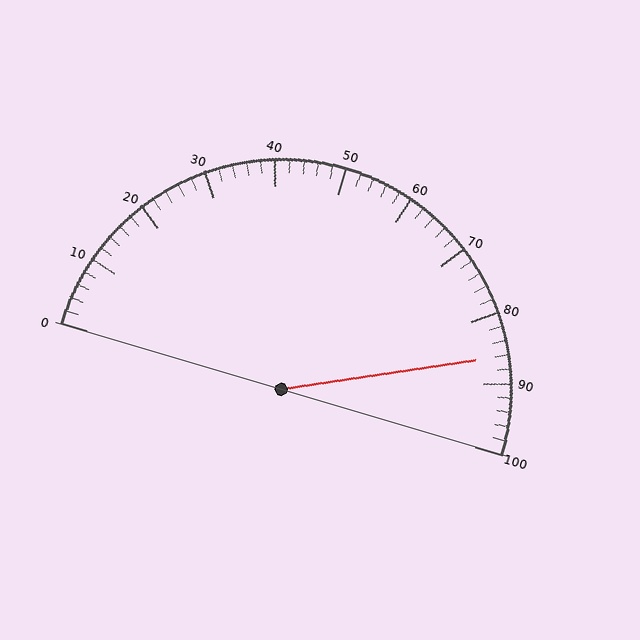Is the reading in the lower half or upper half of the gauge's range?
The reading is in the upper half of the range (0 to 100).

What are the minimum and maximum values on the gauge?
The gauge ranges from 0 to 100.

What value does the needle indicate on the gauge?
The needle indicates approximately 86.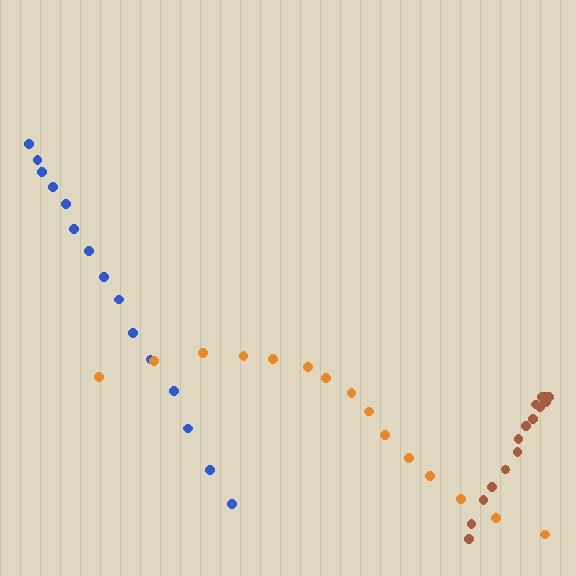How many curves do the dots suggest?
There are 3 distinct paths.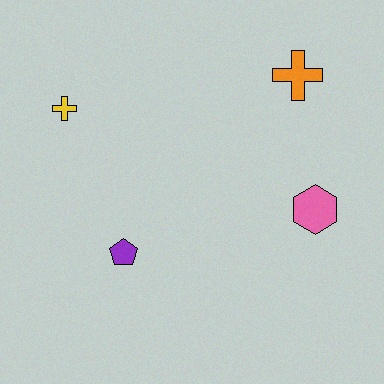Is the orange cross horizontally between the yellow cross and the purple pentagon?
No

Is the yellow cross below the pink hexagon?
No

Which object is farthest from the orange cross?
The purple pentagon is farthest from the orange cross.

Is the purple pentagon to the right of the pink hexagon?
No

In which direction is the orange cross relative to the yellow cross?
The orange cross is to the right of the yellow cross.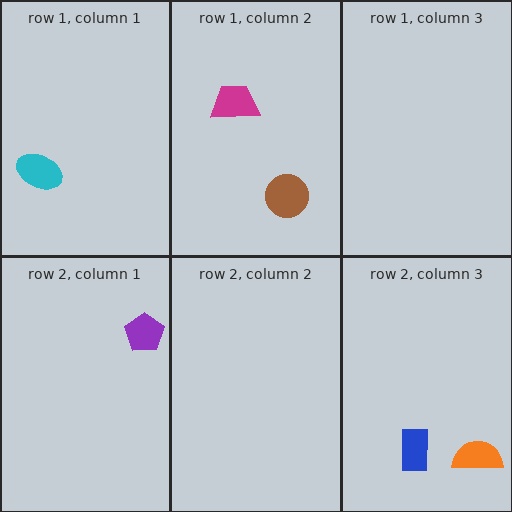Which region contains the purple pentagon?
The row 2, column 1 region.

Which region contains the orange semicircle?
The row 2, column 3 region.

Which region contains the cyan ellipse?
The row 1, column 1 region.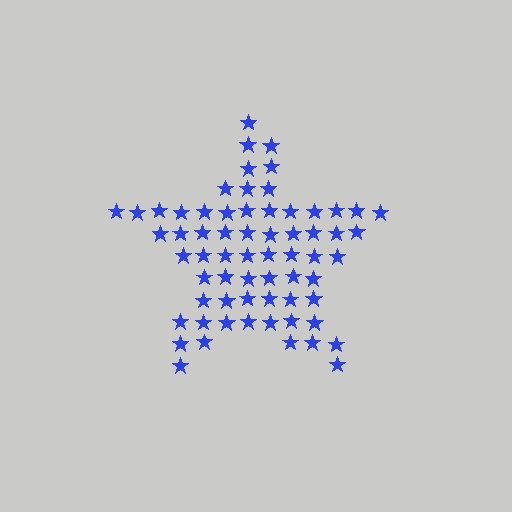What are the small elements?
The small elements are stars.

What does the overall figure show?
The overall figure shows a star.